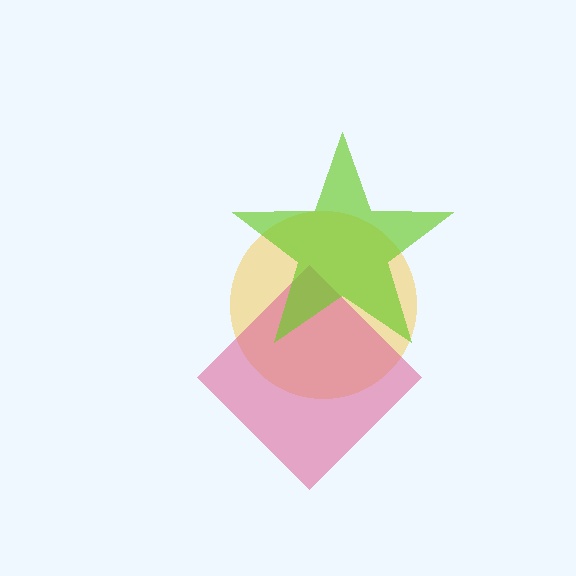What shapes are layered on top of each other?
The layered shapes are: a yellow circle, a pink diamond, a lime star.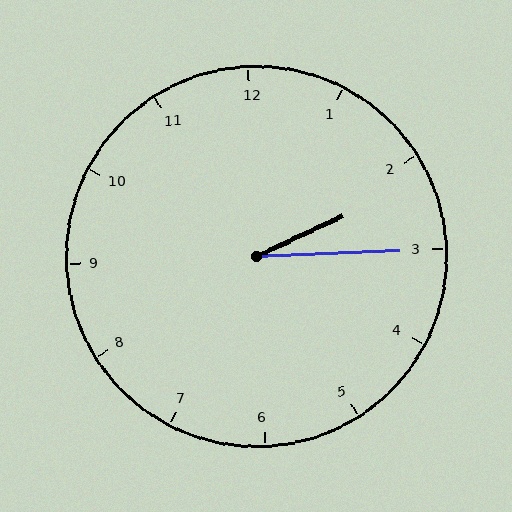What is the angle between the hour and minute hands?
Approximately 22 degrees.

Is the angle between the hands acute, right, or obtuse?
It is acute.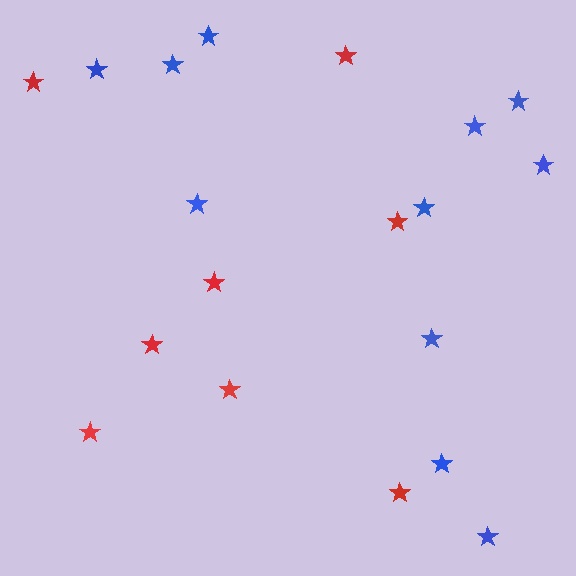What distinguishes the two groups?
There are 2 groups: one group of red stars (8) and one group of blue stars (11).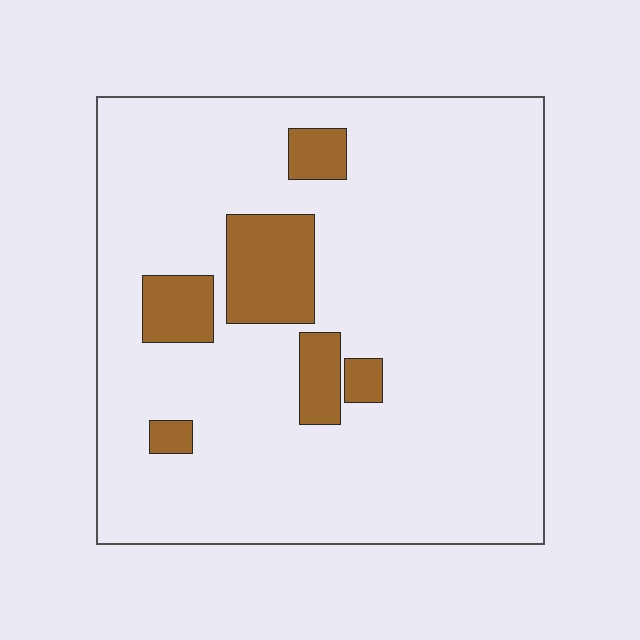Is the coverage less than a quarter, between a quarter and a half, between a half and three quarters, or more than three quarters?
Less than a quarter.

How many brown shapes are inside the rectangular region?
6.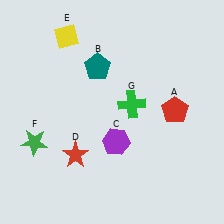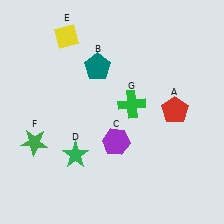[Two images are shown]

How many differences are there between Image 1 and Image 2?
There is 1 difference between the two images.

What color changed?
The star (D) changed from red in Image 1 to green in Image 2.